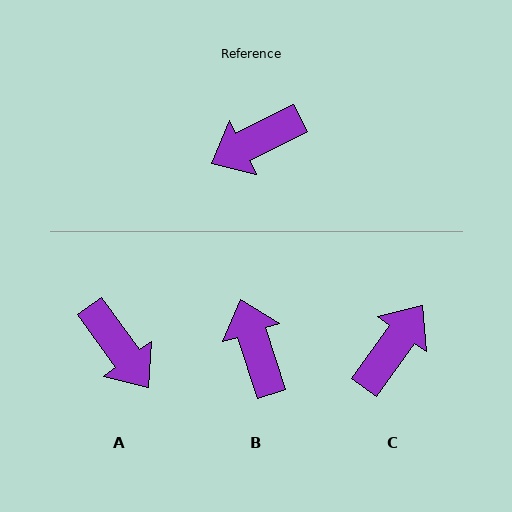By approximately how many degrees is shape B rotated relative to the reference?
Approximately 99 degrees clockwise.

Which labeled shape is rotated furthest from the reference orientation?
C, about 152 degrees away.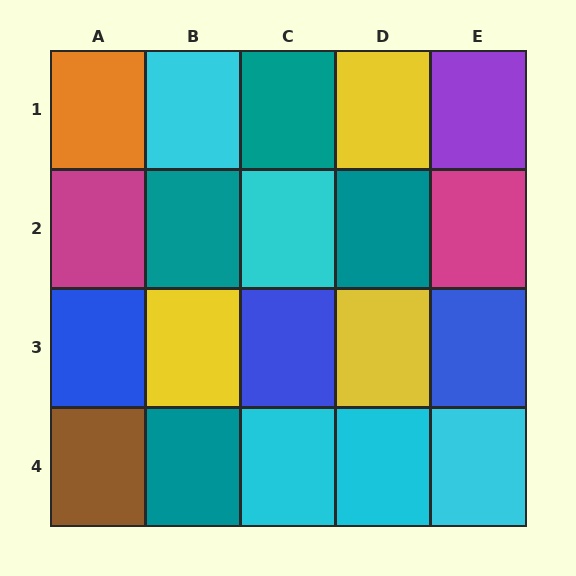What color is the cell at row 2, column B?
Teal.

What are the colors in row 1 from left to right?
Orange, cyan, teal, yellow, purple.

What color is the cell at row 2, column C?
Cyan.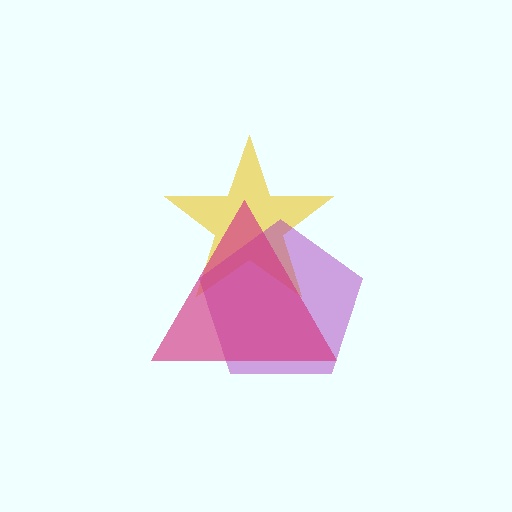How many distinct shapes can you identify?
There are 3 distinct shapes: a yellow star, a purple pentagon, a magenta triangle.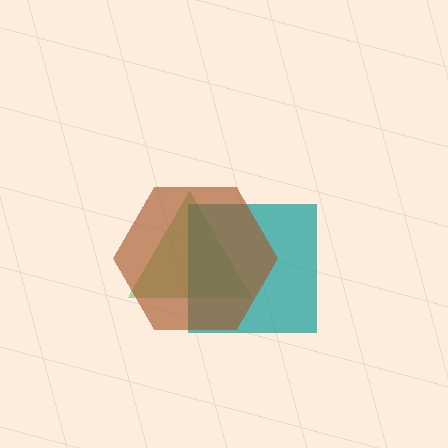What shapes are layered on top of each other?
The layered shapes are: a green triangle, a teal square, a brown hexagon.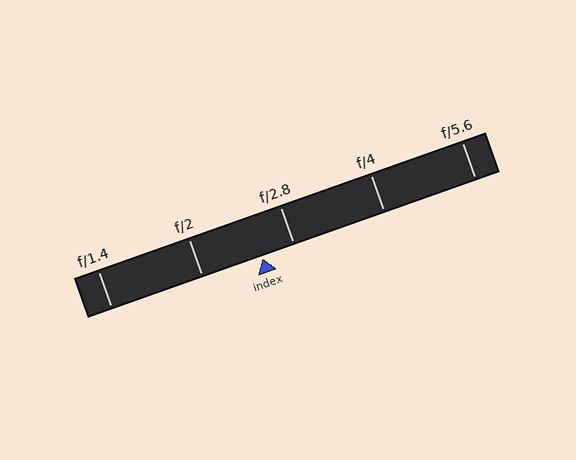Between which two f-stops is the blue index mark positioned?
The index mark is between f/2 and f/2.8.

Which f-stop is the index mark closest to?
The index mark is closest to f/2.8.